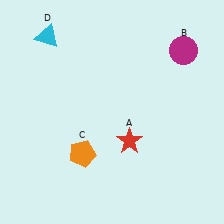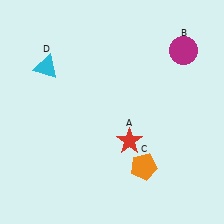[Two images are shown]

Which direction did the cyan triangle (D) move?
The cyan triangle (D) moved down.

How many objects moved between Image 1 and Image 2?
2 objects moved between the two images.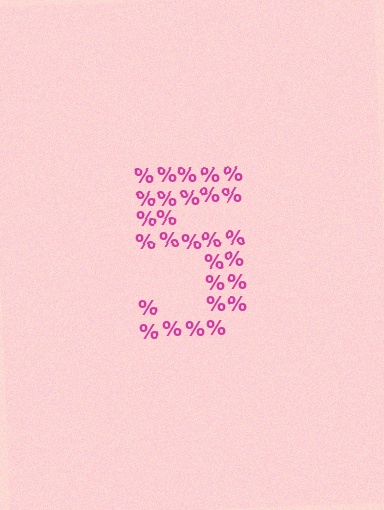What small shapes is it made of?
It is made of small percent signs.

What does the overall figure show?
The overall figure shows the digit 5.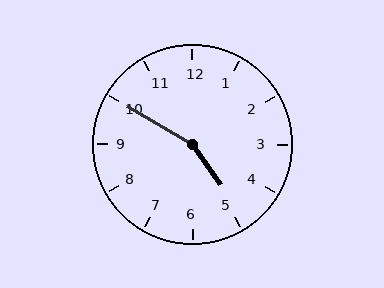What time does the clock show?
4:50.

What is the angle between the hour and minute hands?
Approximately 155 degrees.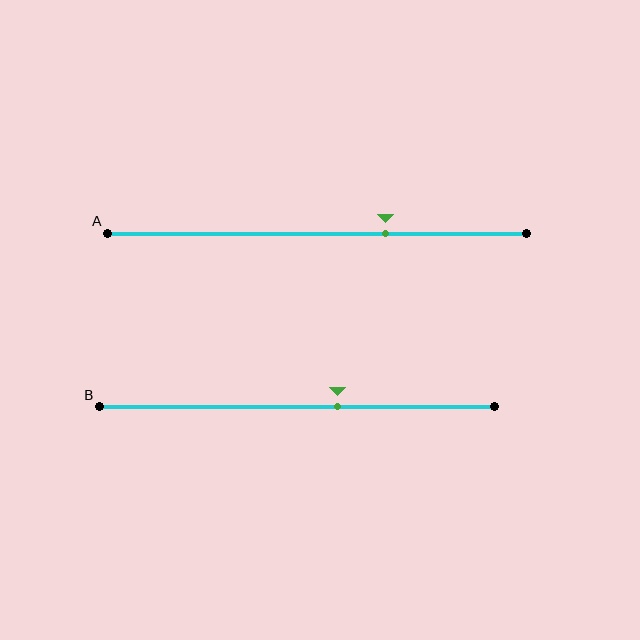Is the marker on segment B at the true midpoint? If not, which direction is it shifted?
No, the marker on segment B is shifted to the right by about 10% of the segment length.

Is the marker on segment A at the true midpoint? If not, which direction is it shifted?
No, the marker on segment A is shifted to the right by about 16% of the segment length.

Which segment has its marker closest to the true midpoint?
Segment B has its marker closest to the true midpoint.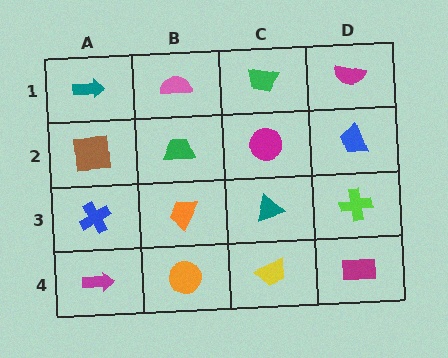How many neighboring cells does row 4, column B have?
3.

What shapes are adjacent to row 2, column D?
A magenta semicircle (row 1, column D), a lime cross (row 3, column D), a magenta circle (row 2, column C).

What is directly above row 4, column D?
A lime cross.